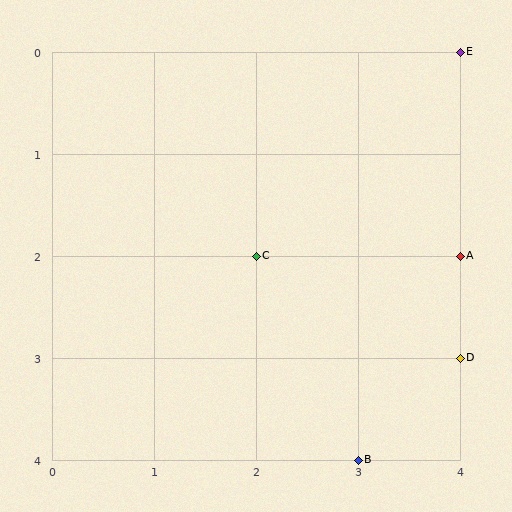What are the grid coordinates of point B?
Point B is at grid coordinates (3, 4).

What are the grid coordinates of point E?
Point E is at grid coordinates (4, 0).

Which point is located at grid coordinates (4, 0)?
Point E is at (4, 0).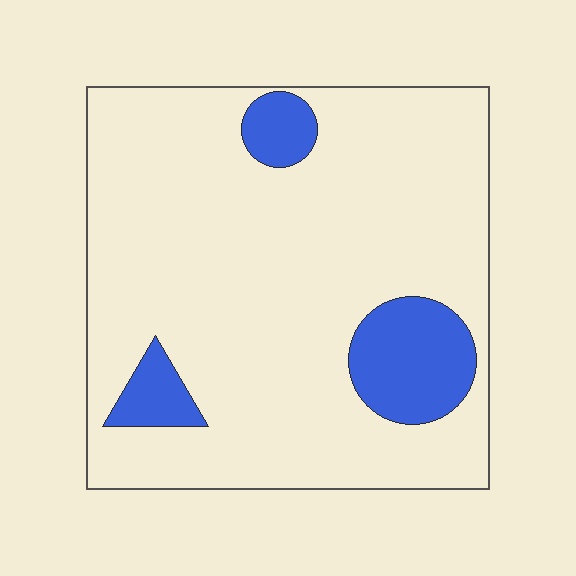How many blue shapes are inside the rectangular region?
3.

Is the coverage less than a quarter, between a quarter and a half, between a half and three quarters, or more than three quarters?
Less than a quarter.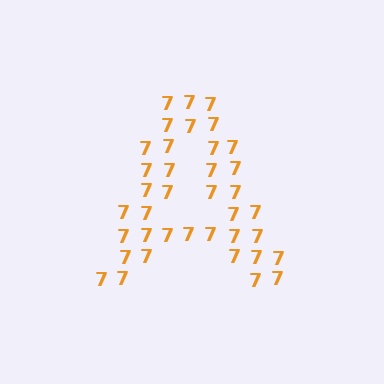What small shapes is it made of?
It is made of small digit 7's.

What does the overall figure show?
The overall figure shows the letter A.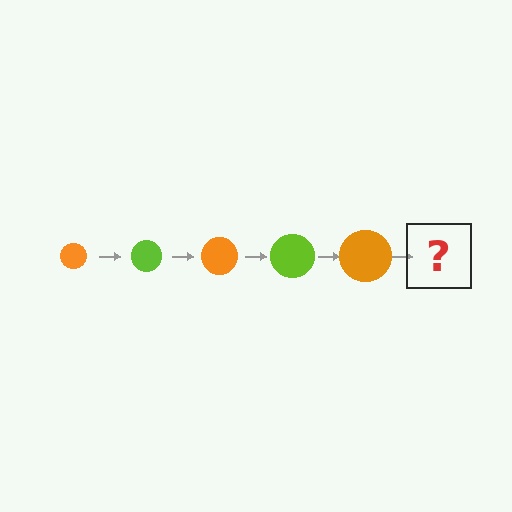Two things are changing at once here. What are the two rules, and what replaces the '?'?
The two rules are that the circle grows larger each step and the color cycles through orange and lime. The '?' should be a lime circle, larger than the previous one.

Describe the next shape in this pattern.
It should be a lime circle, larger than the previous one.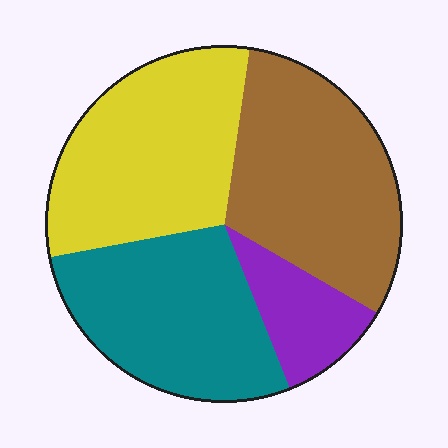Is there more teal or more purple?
Teal.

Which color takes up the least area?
Purple, at roughly 10%.